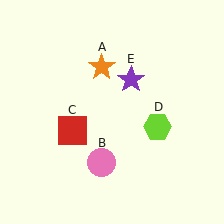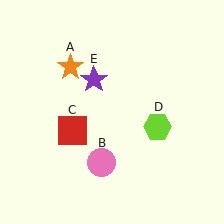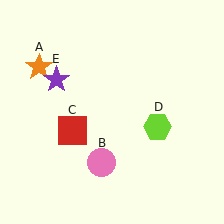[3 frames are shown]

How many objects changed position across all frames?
2 objects changed position: orange star (object A), purple star (object E).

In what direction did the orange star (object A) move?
The orange star (object A) moved left.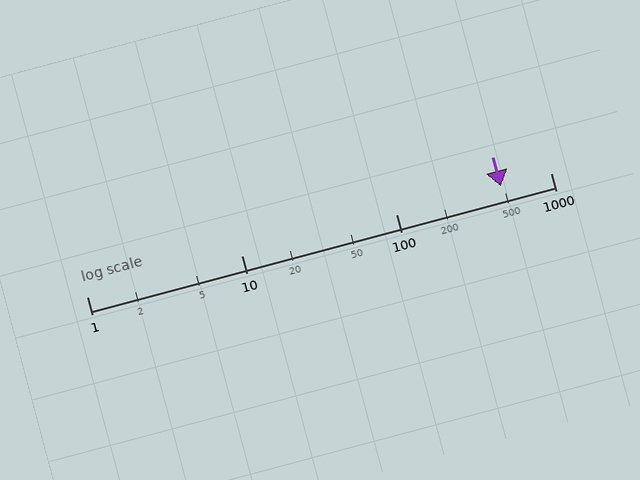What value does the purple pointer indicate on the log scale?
The pointer indicates approximately 480.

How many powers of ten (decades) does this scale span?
The scale spans 3 decades, from 1 to 1000.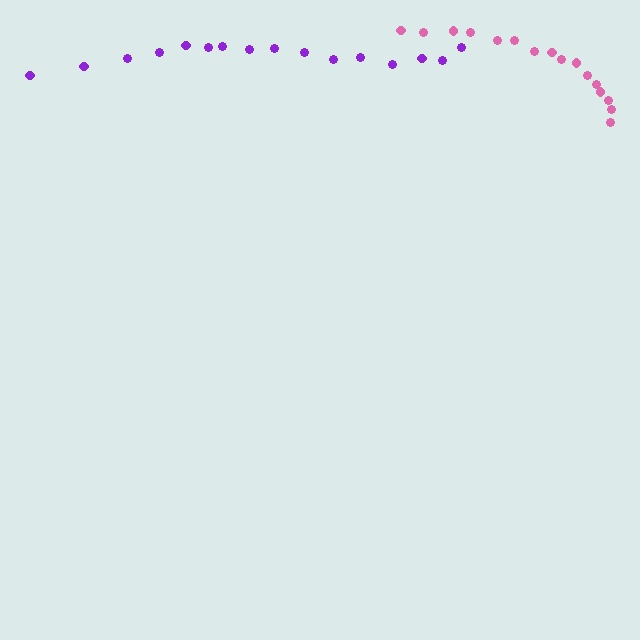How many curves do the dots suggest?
There are 2 distinct paths.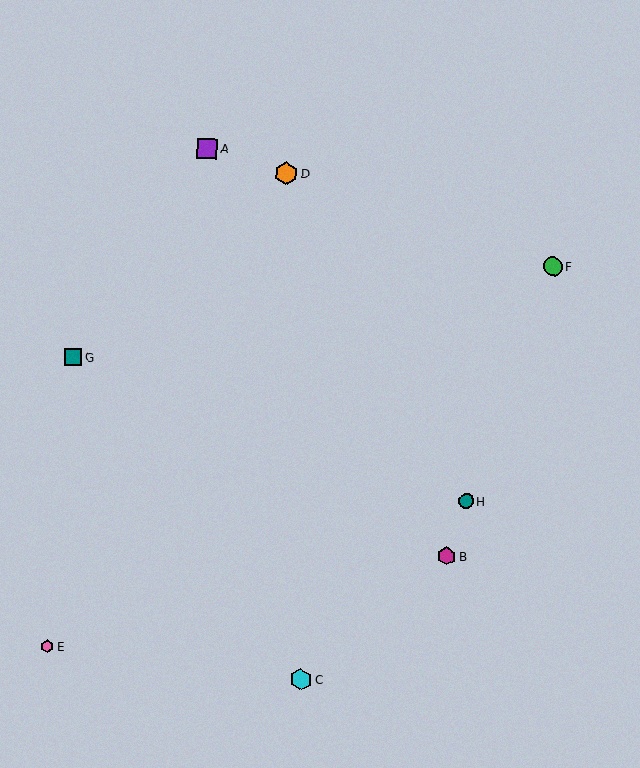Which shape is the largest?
The orange hexagon (labeled D) is the largest.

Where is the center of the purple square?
The center of the purple square is at (207, 148).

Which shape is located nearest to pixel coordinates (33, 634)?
The pink hexagon (labeled E) at (47, 646) is nearest to that location.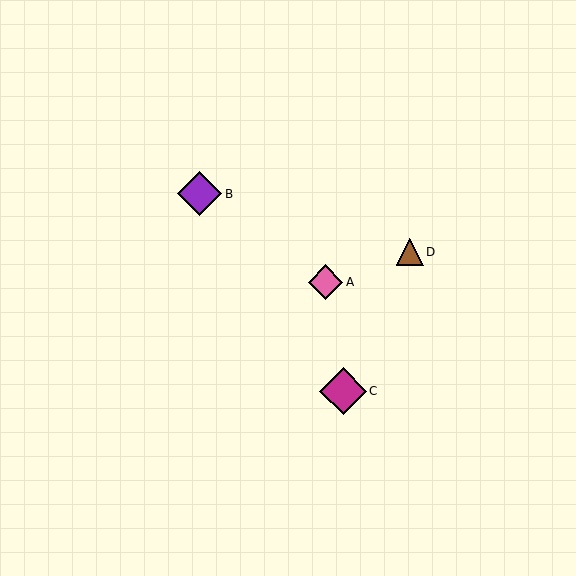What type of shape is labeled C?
Shape C is a magenta diamond.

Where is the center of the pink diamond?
The center of the pink diamond is at (325, 282).